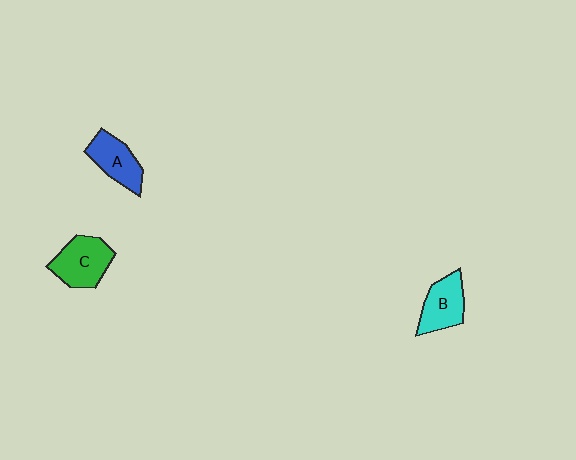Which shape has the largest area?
Shape C (green).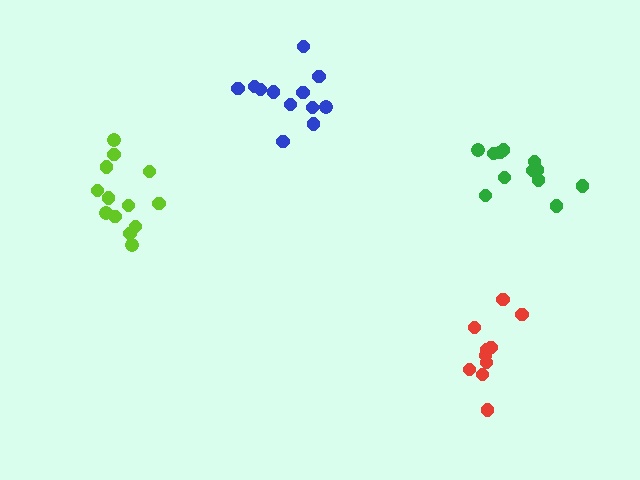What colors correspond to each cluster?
The clusters are colored: lime, red, green, blue.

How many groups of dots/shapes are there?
There are 4 groups.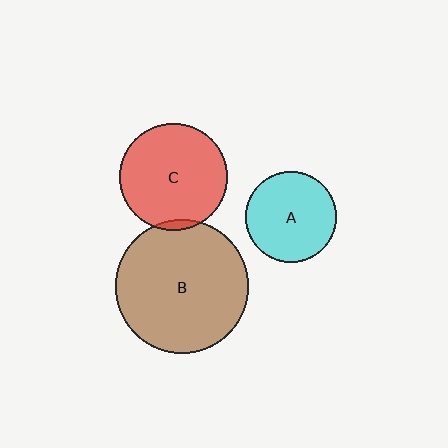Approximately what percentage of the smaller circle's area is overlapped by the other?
Approximately 5%.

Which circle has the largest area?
Circle B (brown).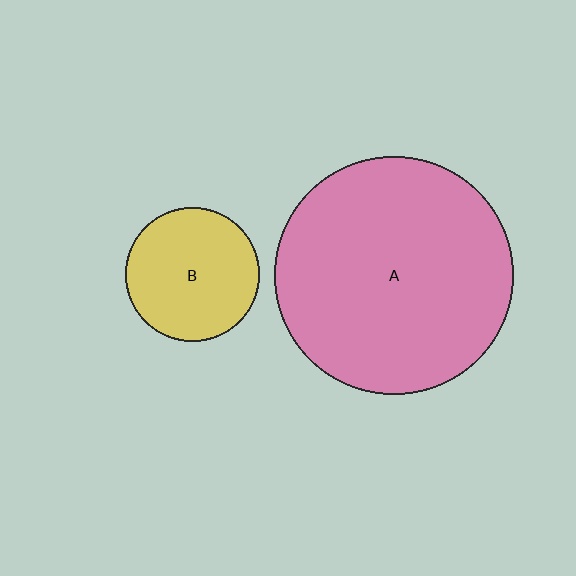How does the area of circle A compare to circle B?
Approximately 3.2 times.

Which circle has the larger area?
Circle A (pink).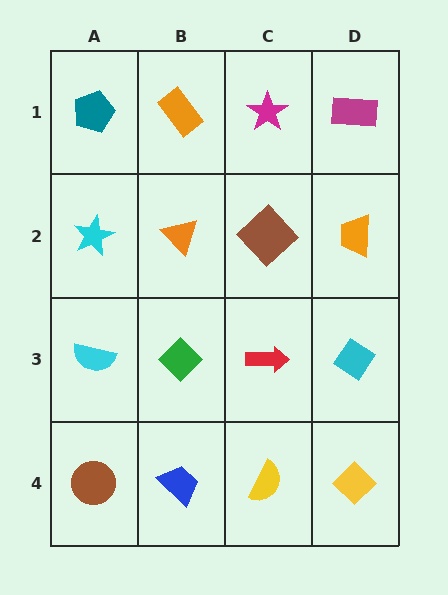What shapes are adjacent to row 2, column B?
An orange rectangle (row 1, column B), a green diamond (row 3, column B), a cyan star (row 2, column A), a brown diamond (row 2, column C).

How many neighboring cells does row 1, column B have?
3.